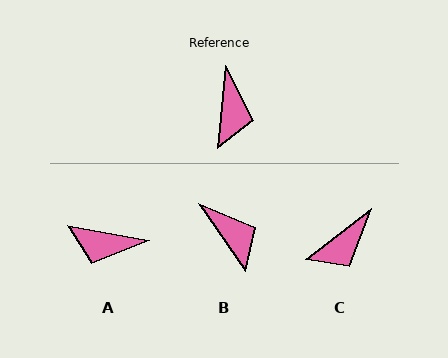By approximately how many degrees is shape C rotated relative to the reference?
Approximately 47 degrees clockwise.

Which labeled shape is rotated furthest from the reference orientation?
A, about 95 degrees away.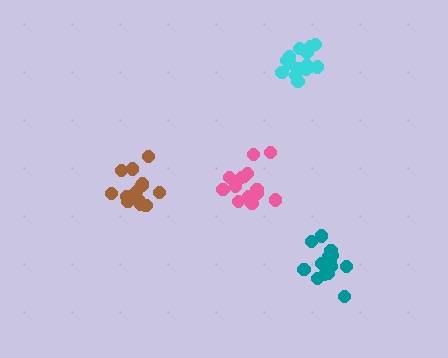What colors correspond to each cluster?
The clusters are colored: pink, brown, teal, cyan.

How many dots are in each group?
Group 1: 14 dots, Group 2: 13 dots, Group 3: 15 dots, Group 4: 15 dots (57 total).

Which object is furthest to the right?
The teal cluster is rightmost.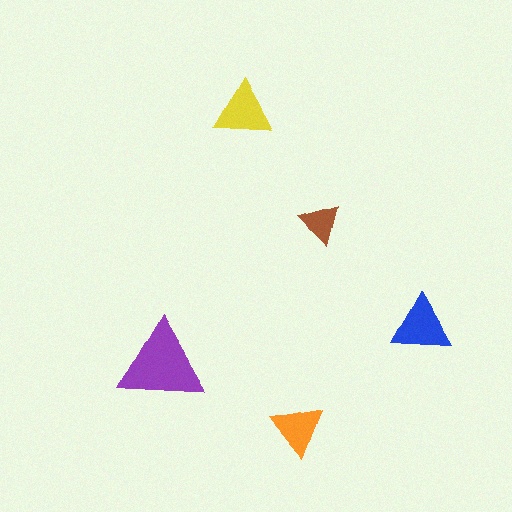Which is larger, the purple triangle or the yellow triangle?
The purple one.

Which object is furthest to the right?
The blue triangle is rightmost.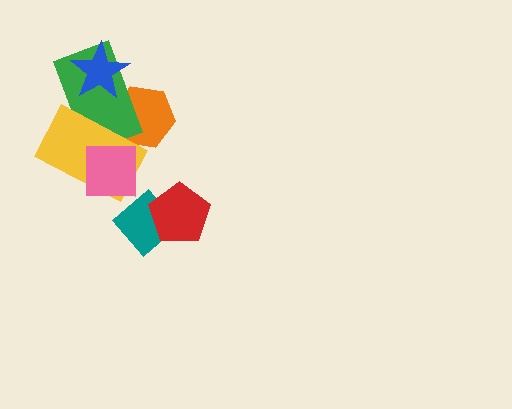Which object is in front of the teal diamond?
The red pentagon is in front of the teal diamond.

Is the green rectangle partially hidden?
Yes, it is partially covered by another shape.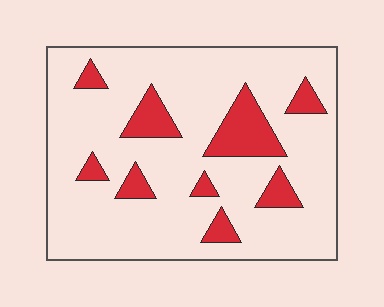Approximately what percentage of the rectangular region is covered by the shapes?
Approximately 15%.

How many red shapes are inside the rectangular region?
9.